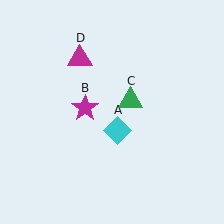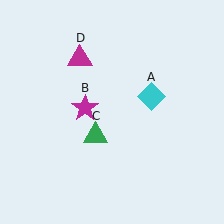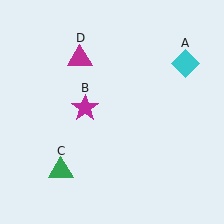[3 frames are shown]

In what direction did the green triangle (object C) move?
The green triangle (object C) moved down and to the left.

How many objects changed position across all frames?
2 objects changed position: cyan diamond (object A), green triangle (object C).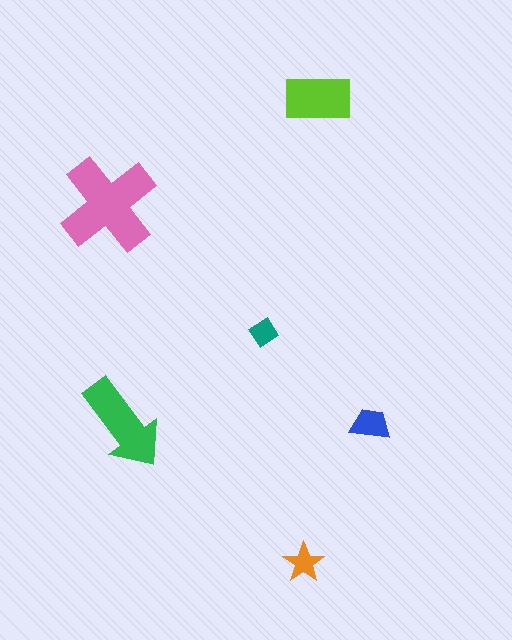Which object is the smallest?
The teal diamond.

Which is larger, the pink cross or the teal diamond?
The pink cross.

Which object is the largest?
The pink cross.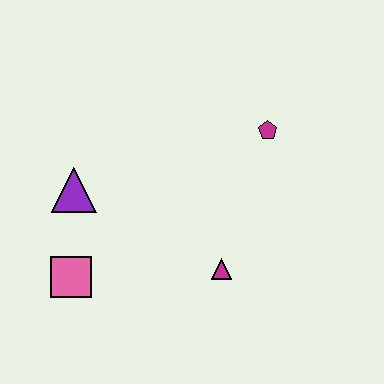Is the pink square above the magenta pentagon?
No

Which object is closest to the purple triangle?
The pink square is closest to the purple triangle.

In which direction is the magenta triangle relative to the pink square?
The magenta triangle is to the right of the pink square.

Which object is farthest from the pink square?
The magenta pentagon is farthest from the pink square.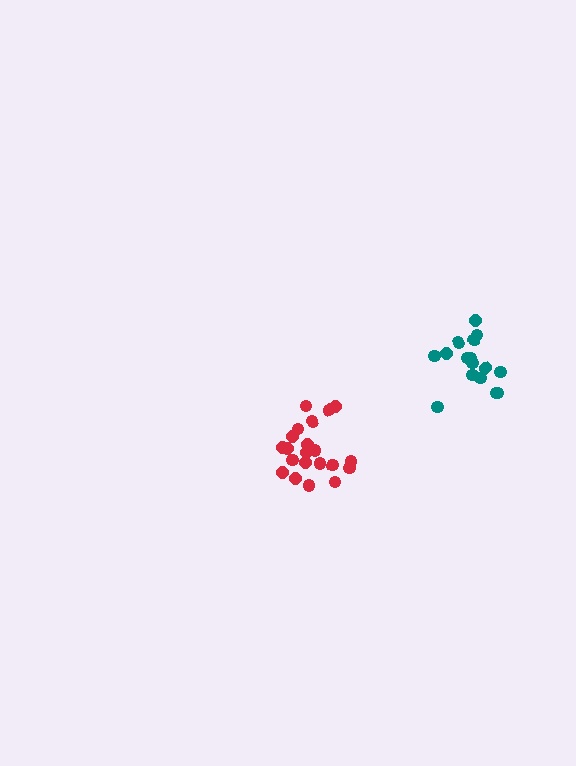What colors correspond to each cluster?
The clusters are colored: red, teal.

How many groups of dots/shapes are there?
There are 2 groups.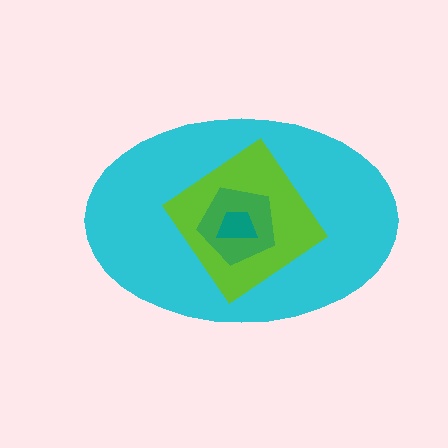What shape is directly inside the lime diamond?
The green pentagon.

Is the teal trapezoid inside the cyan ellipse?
Yes.